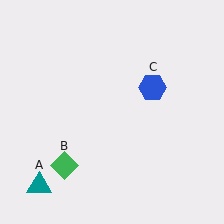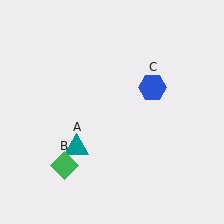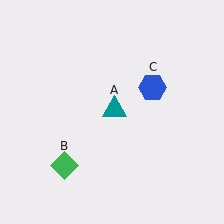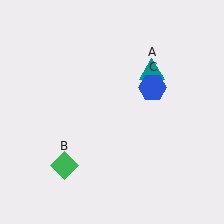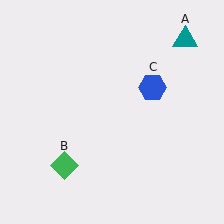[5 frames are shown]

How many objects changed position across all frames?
1 object changed position: teal triangle (object A).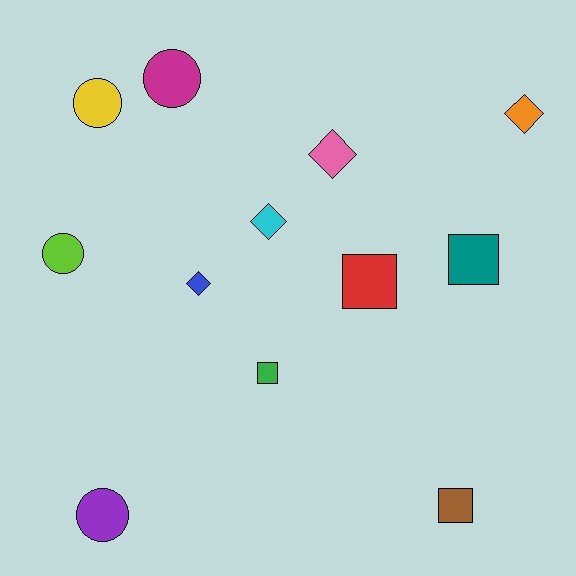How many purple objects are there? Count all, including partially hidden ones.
There is 1 purple object.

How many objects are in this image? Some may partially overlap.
There are 12 objects.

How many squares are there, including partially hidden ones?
There are 4 squares.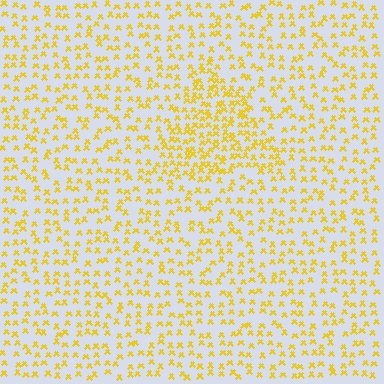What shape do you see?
I see a triangle.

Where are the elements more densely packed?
The elements are more densely packed inside the triangle boundary.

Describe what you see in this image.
The image contains small yellow elements arranged at two different densities. A triangle-shaped region is visible where the elements are more densely packed than the surrounding area.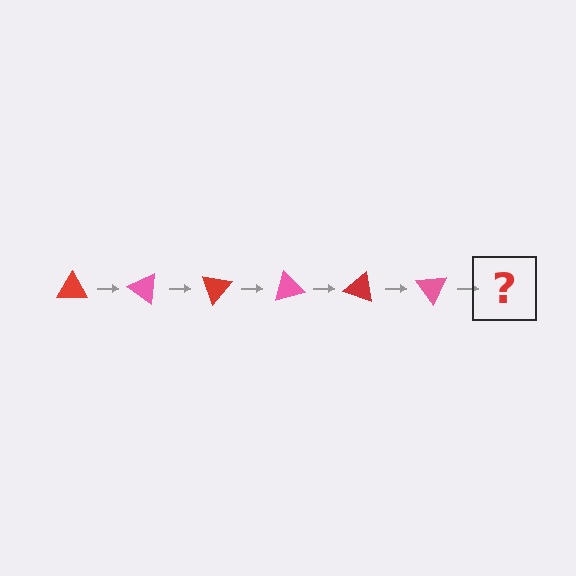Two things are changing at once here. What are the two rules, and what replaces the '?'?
The two rules are that it rotates 35 degrees each step and the color cycles through red and pink. The '?' should be a red triangle, rotated 210 degrees from the start.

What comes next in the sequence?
The next element should be a red triangle, rotated 210 degrees from the start.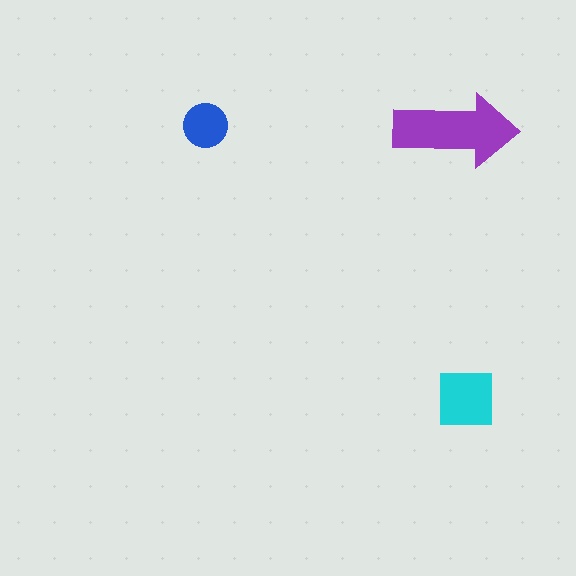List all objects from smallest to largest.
The blue circle, the cyan square, the purple arrow.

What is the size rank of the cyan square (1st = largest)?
2nd.